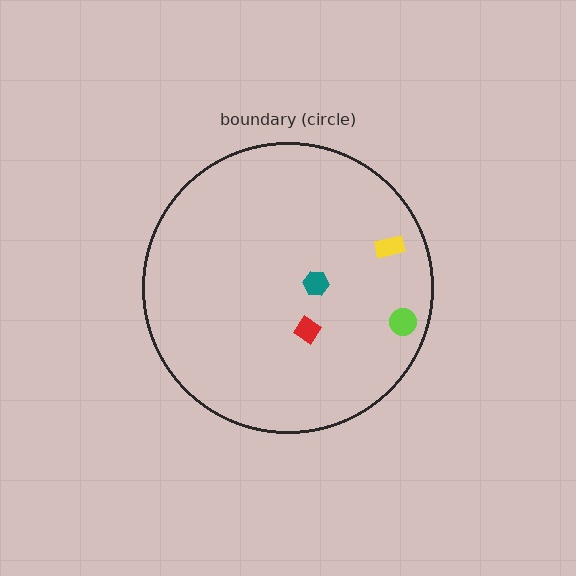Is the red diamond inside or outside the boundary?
Inside.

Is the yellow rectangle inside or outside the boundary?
Inside.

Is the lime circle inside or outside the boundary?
Inside.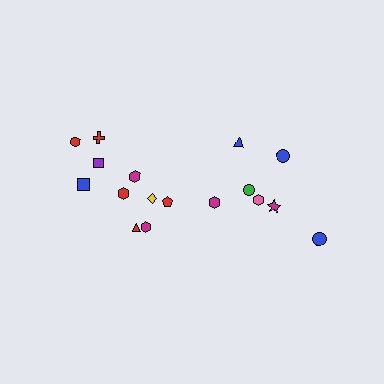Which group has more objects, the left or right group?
The left group.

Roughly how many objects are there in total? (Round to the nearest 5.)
Roughly 15 objects in total.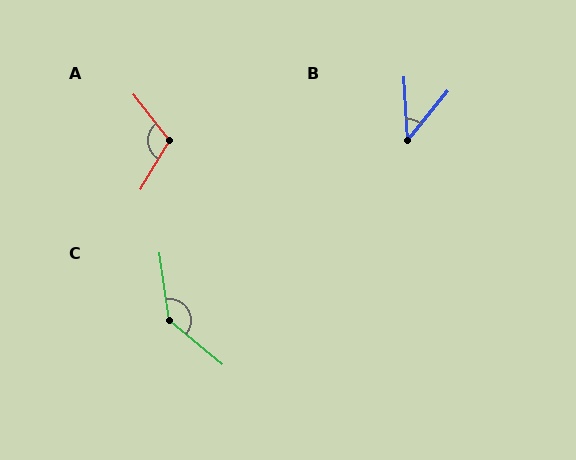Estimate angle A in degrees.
Approximately 111 degrees.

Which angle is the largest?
C, at approximately 137 degrees.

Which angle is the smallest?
B, at approximately 43 degrees.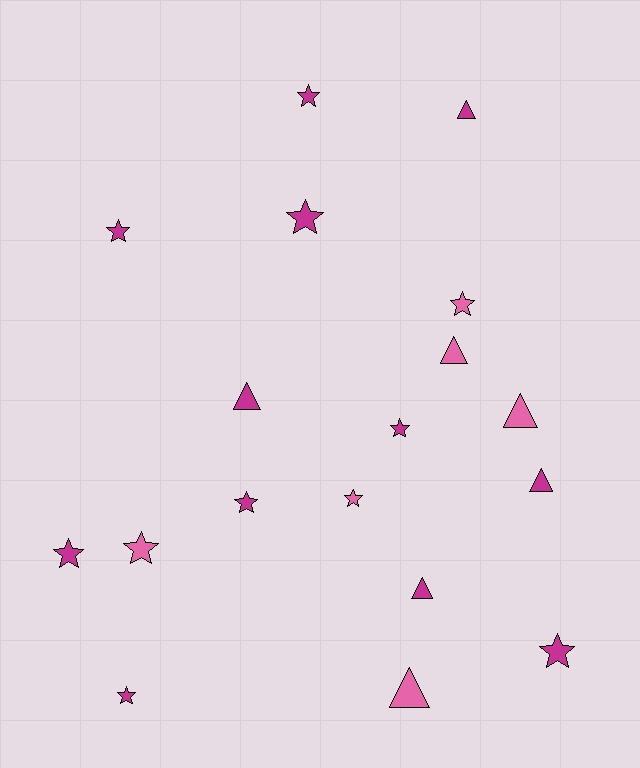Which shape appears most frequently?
Star, with 11 objects.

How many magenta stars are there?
There are 8 magenta stars.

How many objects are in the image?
There are 18 objects.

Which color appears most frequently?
Magenta, with 12 objects.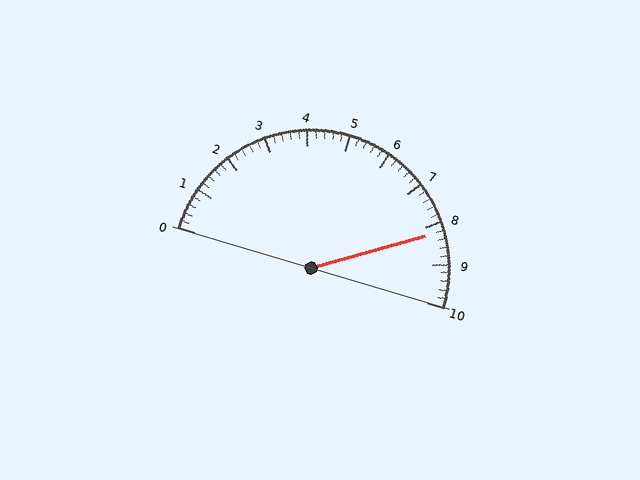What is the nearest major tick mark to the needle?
The nearest major tick mark is 8.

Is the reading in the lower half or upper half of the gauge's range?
The reading is in the upper half of the range (0 to 10).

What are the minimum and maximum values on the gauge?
The gauge ranges from 0 to 10.